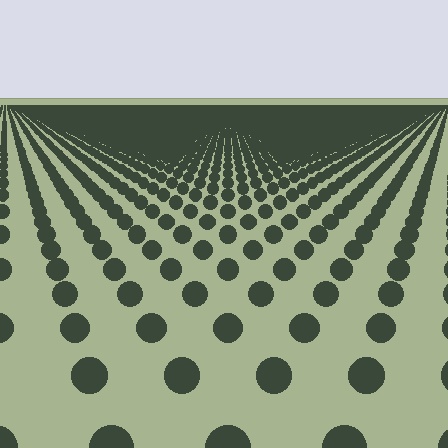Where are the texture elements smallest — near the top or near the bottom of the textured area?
Near the top.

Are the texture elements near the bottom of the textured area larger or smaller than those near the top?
Larger. Near the bottom, elements are closer to the viewer and appear at a bigger on-screen size.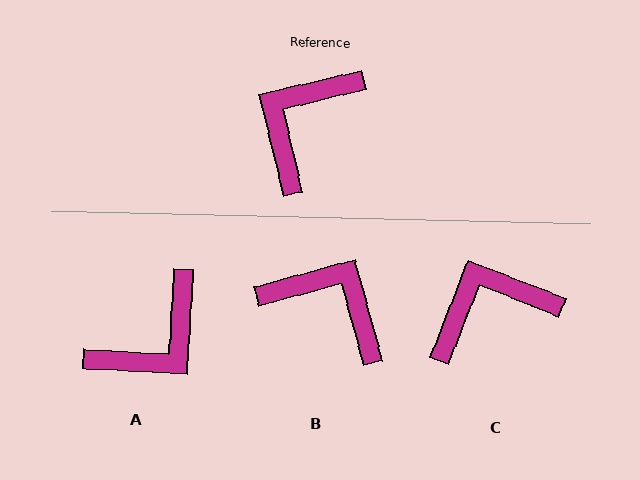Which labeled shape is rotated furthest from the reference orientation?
A, about 164 degrees away.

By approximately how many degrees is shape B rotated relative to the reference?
Approximately 88 degrees clockwise.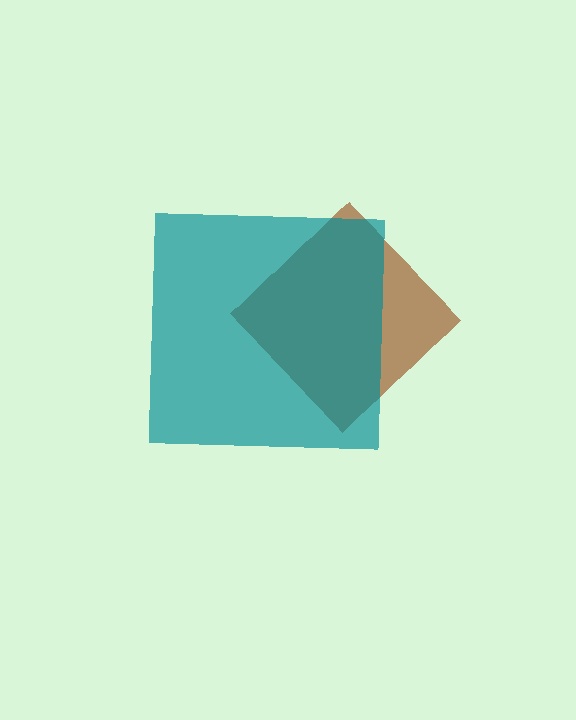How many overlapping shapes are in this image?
There are 2 overlapping shapes in the image.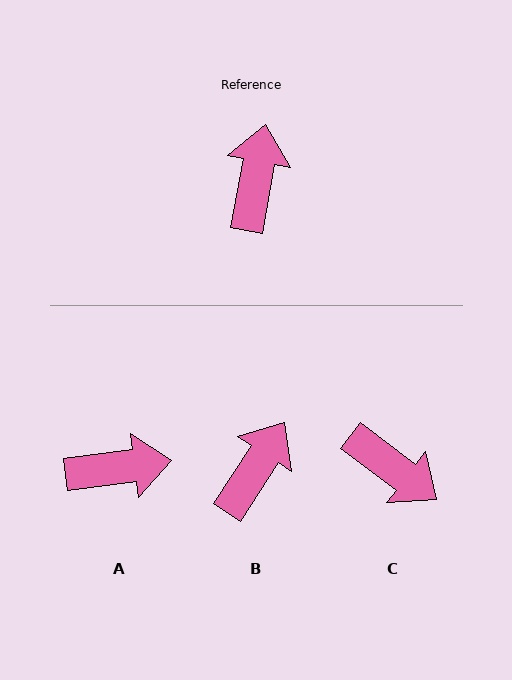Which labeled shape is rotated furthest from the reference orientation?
C, about 116 degrees away.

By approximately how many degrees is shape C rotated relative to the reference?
Approximately 116 degrees clockwise.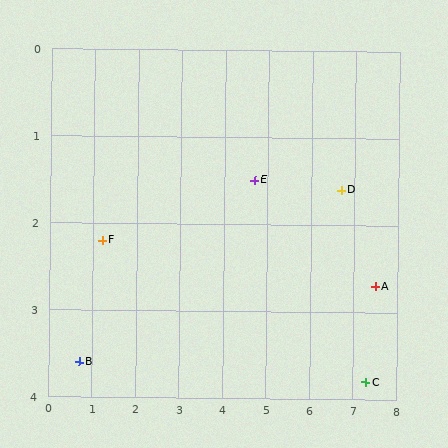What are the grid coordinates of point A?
Point A is at approximately (7.5, 2.7).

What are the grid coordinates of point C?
Point C is at approximately (7.3, 3.8).